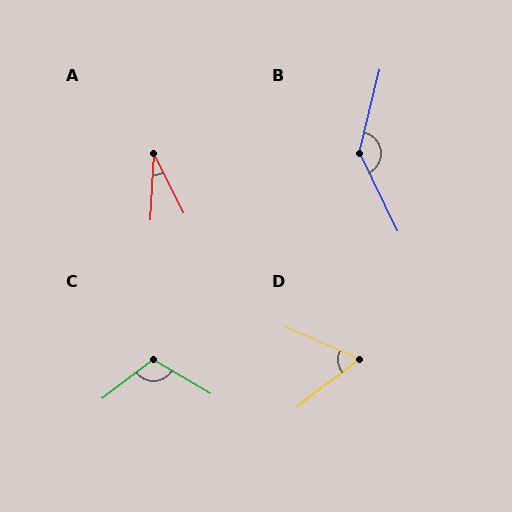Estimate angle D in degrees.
Approximately 61 degrees.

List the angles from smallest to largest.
A (29°), D (61°), C (112°), B (140°).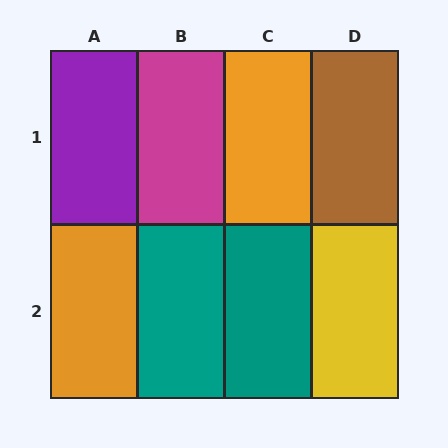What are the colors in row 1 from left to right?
Purple, magenta, orange, brown.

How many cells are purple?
1 cell is purple.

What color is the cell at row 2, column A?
Orange.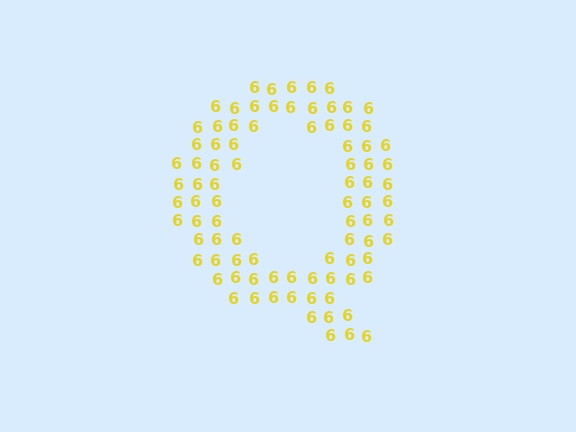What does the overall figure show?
The overall figure shows the letter Q.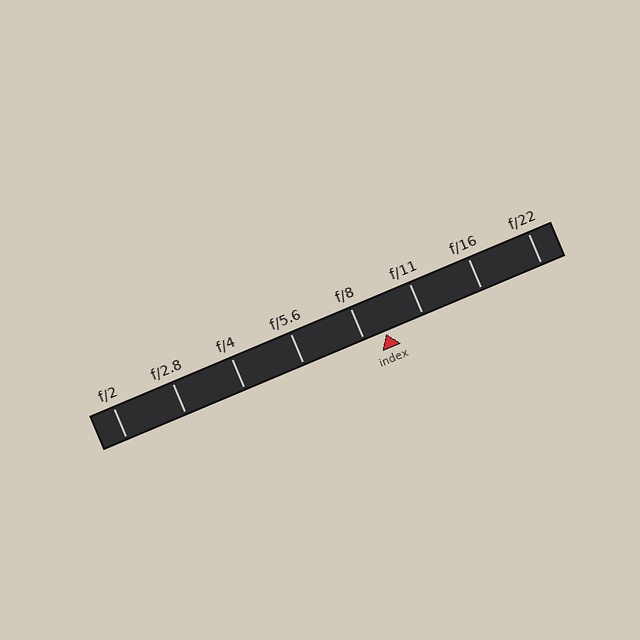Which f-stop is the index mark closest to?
The index mark is closest to f/8.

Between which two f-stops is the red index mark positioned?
The index mark is between f/8 and f/11.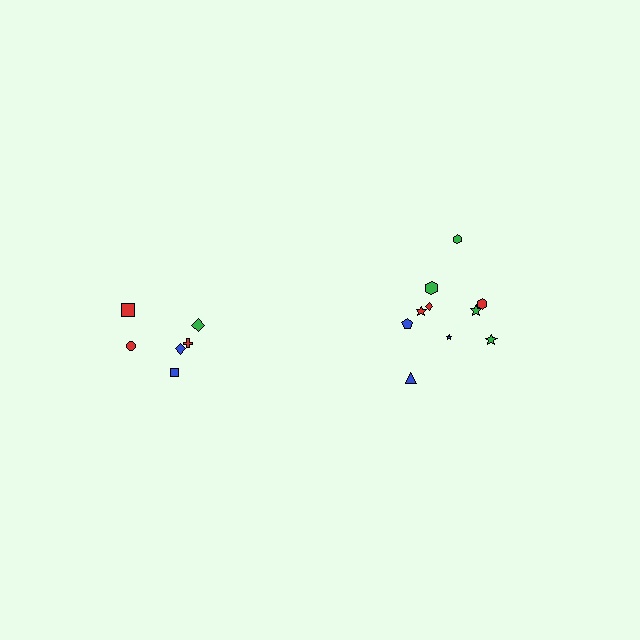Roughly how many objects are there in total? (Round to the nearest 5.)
Roughly 15 objects in total.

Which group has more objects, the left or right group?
The right group.